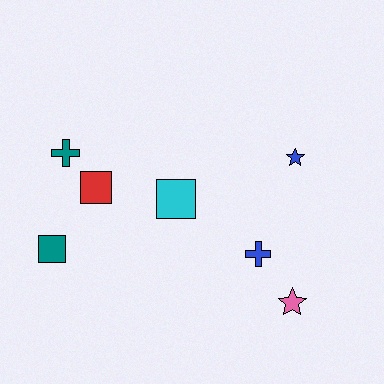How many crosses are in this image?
There are 2 crosses.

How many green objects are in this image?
There are no green objects.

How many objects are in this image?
There are 7 objects.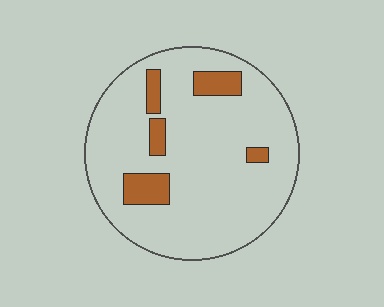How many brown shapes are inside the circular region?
5.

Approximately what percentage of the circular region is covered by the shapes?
Approximately 10%.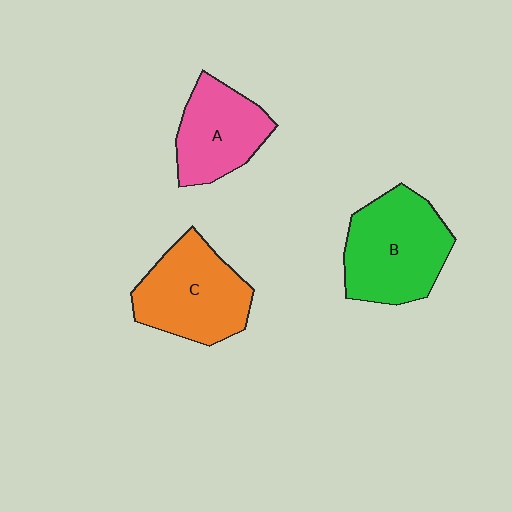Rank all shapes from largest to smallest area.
From largest to smallest: B (green), C (orange), A (pink).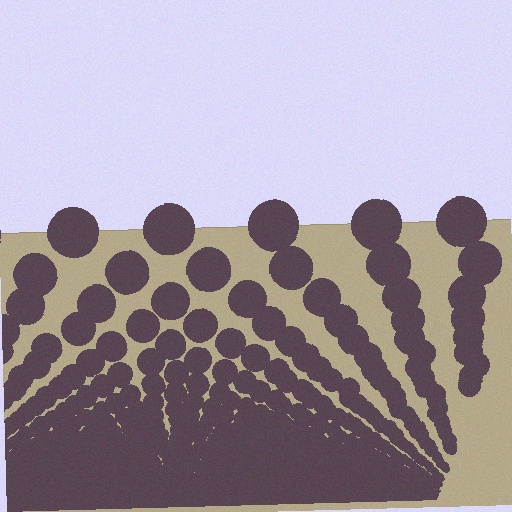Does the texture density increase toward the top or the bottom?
Density increases toward the bottom.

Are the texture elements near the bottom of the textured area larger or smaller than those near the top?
Smaller. The gradient is inverted — elements near the bottom are smaller and denser.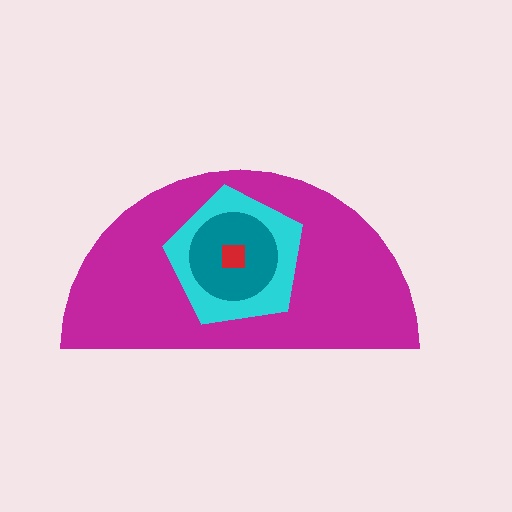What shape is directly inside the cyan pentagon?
The teal circle.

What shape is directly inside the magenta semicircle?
The cyan pentagon.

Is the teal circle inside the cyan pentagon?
Yes.